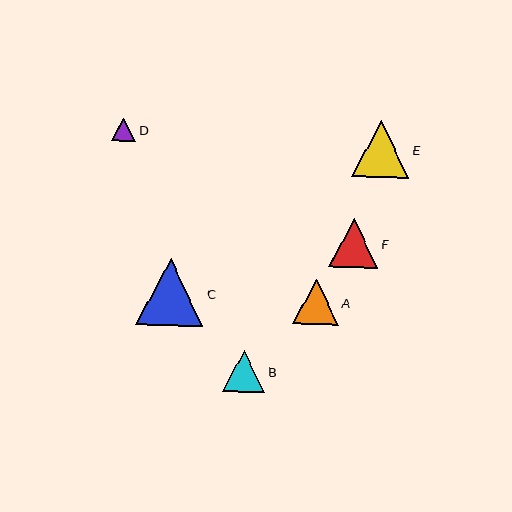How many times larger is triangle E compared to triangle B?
Triangle E is approximately 1.4 times the size of triangle B.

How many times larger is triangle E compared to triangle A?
Triangle E is approximately 1.3 times the size of triangle A.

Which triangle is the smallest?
Triangle D is the smallest with a size of approximately 24 pixels.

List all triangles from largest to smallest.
From largest to smallest: C, E, F, A, B, D.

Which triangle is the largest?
Triangle C is the largest with a size of approximately 68 pixels.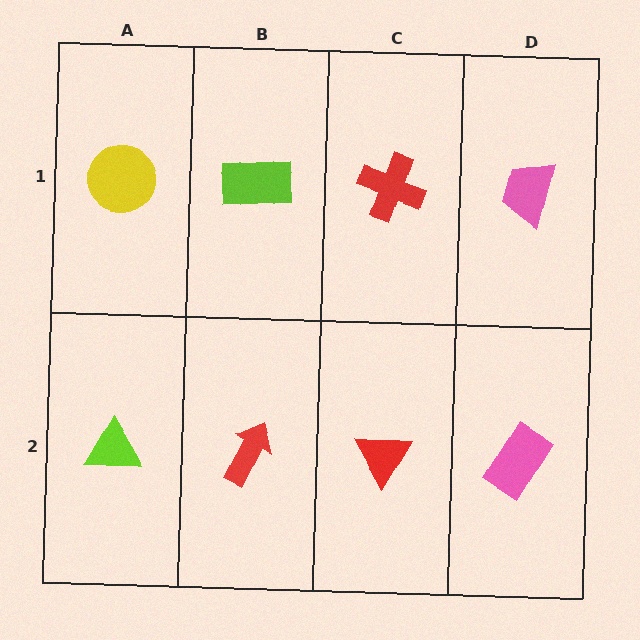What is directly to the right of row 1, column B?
A red cross.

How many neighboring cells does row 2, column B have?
3.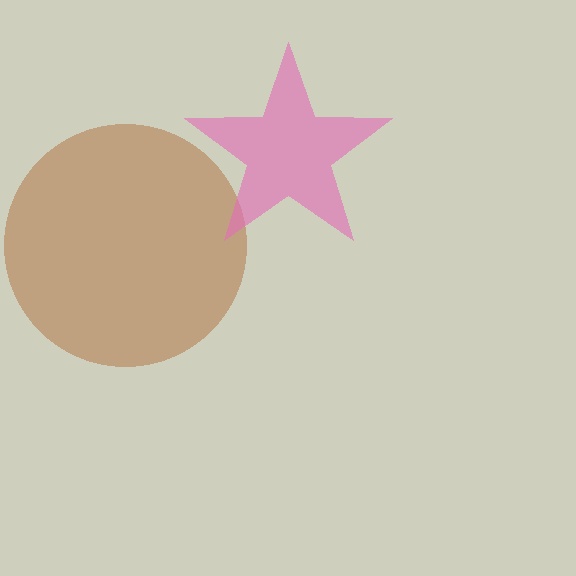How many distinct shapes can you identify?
There are 2 distinct shapes: a brown circle, a pink star.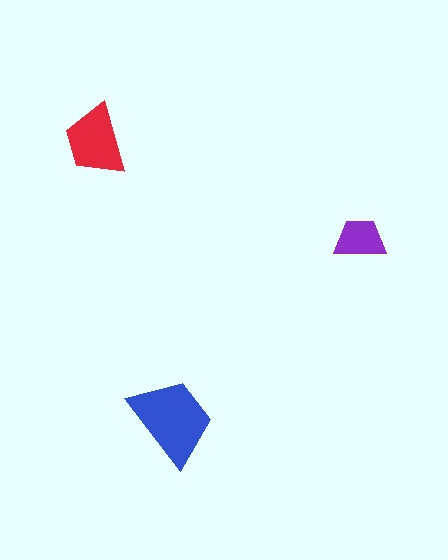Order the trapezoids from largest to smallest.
the blue one, the red one, the purple one.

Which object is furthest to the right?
The purple trapezoid is rightmost.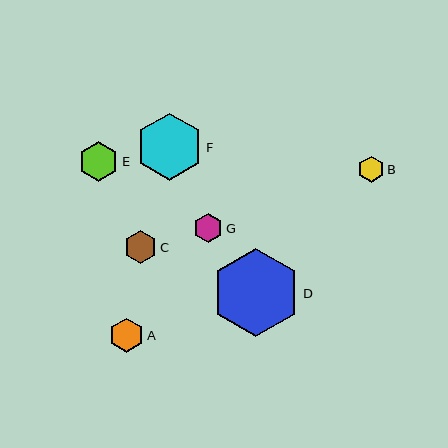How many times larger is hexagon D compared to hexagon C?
Hexagon D is approximately 2.7 times the size of hexagon C.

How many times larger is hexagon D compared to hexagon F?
Hexagon D is approximately 1.3 times the size of hexagon F.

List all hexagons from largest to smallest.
From largest to smallest: D, F, E, A, C, G, B.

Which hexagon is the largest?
Hexagon D is the largest with a size of approximately 88 pixels.